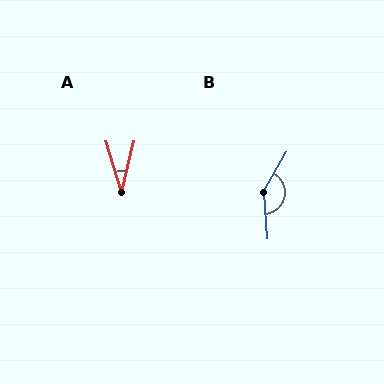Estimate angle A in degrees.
Approximately 31 degrees.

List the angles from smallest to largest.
A (31°), B (146°).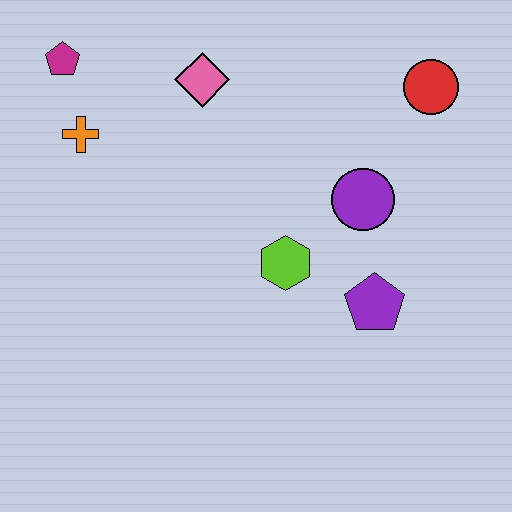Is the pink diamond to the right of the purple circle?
No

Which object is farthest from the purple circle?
The magenta pentagon is farthest from the purple circle.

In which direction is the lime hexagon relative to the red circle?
The lime hexagon is below the red circle.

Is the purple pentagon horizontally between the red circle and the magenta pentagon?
Yes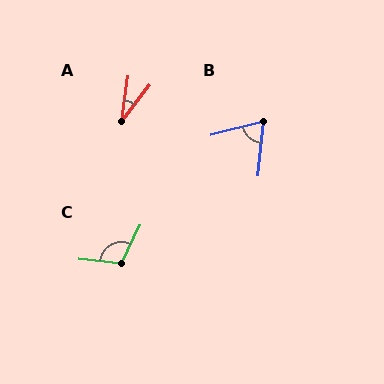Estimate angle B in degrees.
Approximately 70 degrees.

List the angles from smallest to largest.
A (30°), B (70°), C (110°).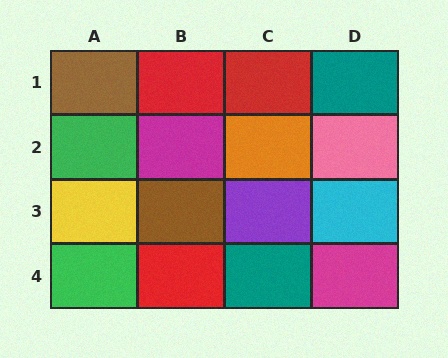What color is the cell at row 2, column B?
Magenta.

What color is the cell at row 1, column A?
Brown.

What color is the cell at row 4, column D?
Magenta.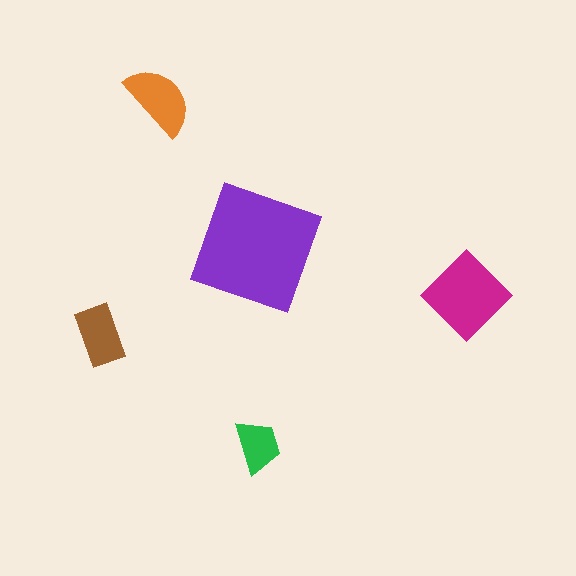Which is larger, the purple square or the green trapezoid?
The purple square.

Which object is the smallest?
The green trapezoid.